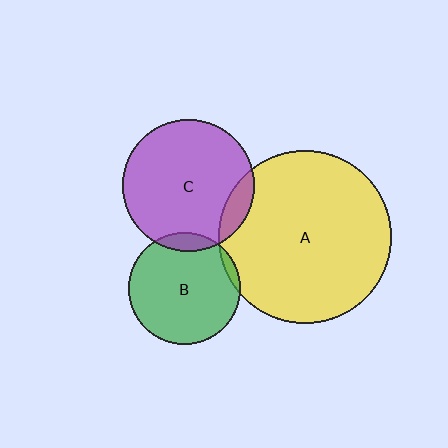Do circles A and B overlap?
Yes.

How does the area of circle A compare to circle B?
Approximately 2.4 times.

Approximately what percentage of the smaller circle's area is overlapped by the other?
Approximately 5%.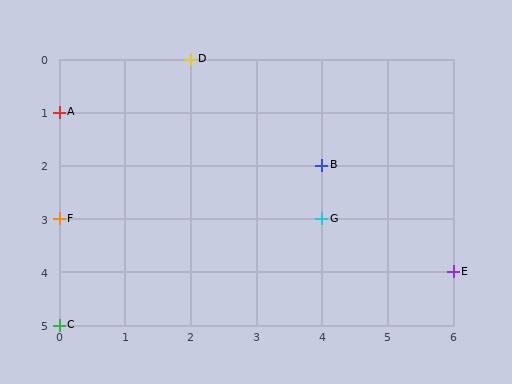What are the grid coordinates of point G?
Point G is at grid coordinates (4, 3).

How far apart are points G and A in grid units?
Points G and A are 4 columns and 2 rows apart (about 4.5 grid units diagonally).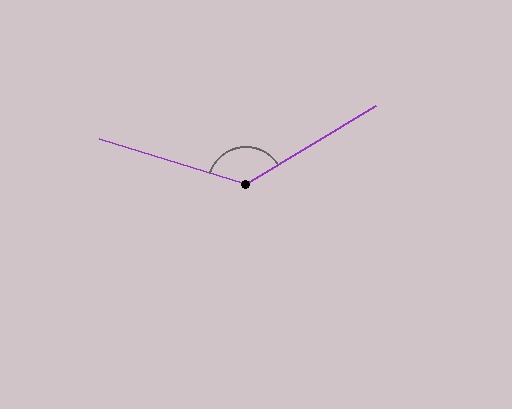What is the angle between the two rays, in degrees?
Approximately 131 degrees.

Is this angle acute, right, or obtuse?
It is obtuse.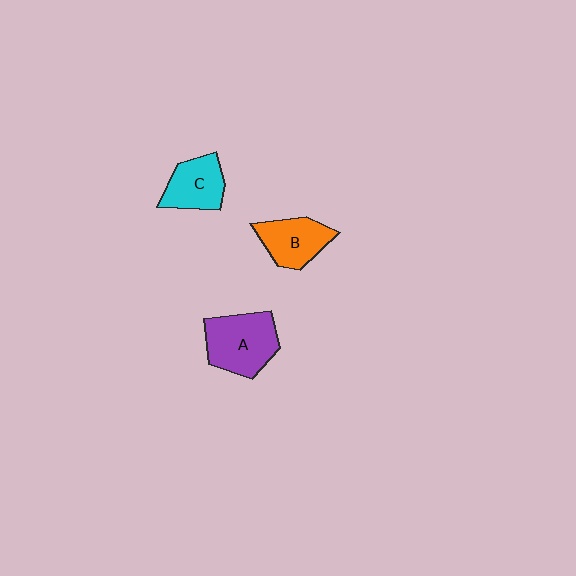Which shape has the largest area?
Shape A (purple).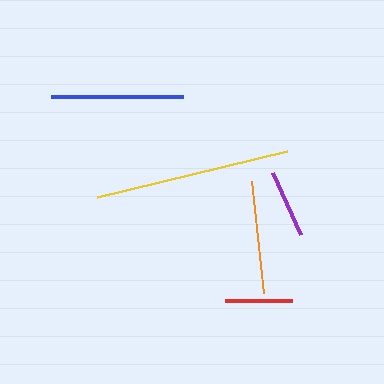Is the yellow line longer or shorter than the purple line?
The yellow line is longer than the purple line.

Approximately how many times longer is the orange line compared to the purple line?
The orange line is approximately 1.7 times the length of the purple line.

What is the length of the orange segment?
The orange segment is approximately 113 pixels long.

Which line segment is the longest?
The yellow line is the longest at approximately 195 pixels.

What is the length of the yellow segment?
The yellow segment is approximately 195 pixels long.